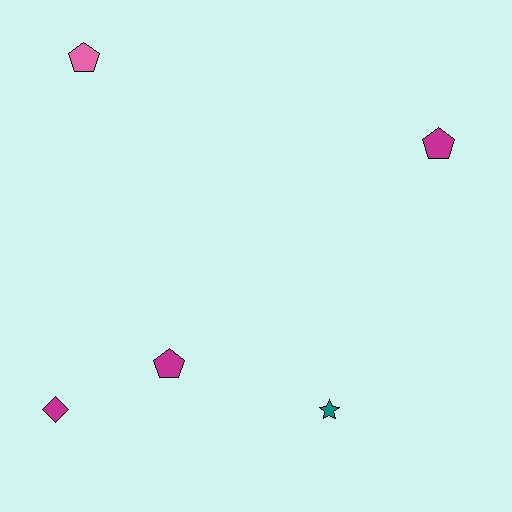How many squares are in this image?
There are no squares.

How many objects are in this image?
There are 5 objects.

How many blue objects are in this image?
There are no blue objects.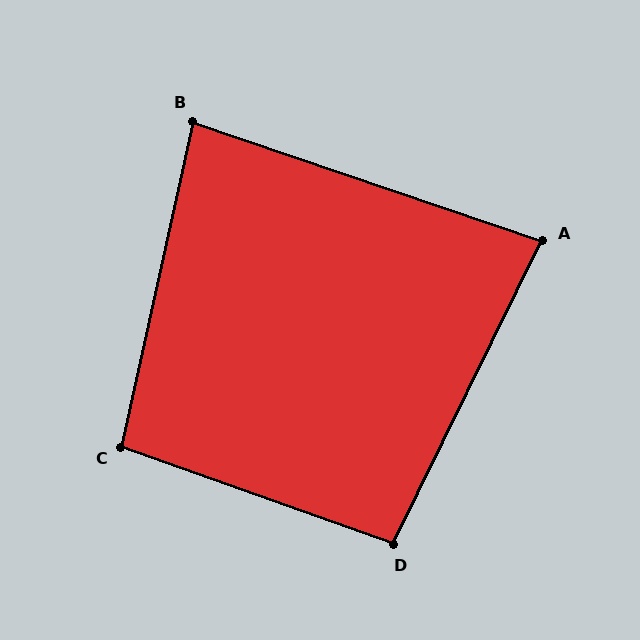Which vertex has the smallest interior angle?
A, at approximately 83 degrees.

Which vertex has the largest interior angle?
C, at approximately 97 degrees.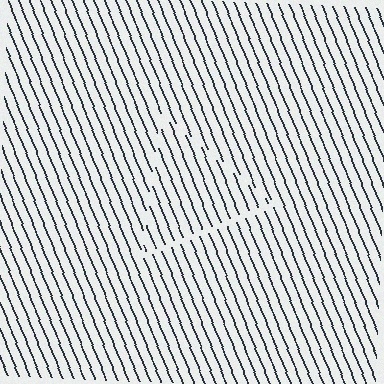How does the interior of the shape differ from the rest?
The interior of the shape contains the same grating, shifted by half a period — the contour is defined by the phase discontinuity where line-ends from the inner and outer gratings abut.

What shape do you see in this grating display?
An illusory triangle. The interior of the shape contains the same grating, shifted by half a period — the contour is defined by the phase discontinuity where line-ends from the inner and outer gratings abut.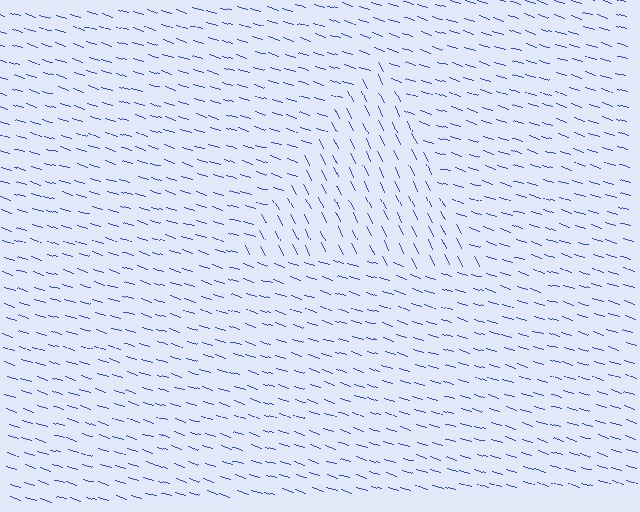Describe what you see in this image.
The image is filled with small blue line segments. A triangle region in the image has lines oriented differently from the surrounding lines, creating a visible texture boundary.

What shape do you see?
I see a triangle.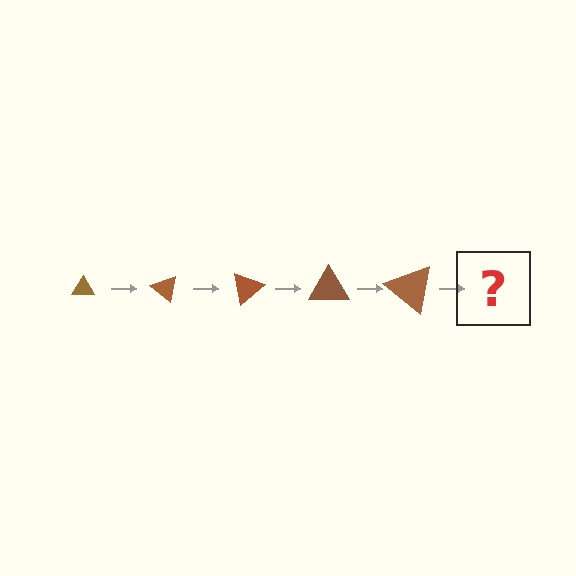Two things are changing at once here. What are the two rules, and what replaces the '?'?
The two rules are that the triangle grows larger each step and it rotates 40 degrees each step. The '?' should be a triangle, larger than the previous one and rotated 200 degrees from the start.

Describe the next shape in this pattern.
It should be a triangle, larger than the previous one and rotated 200 degrees from the start.